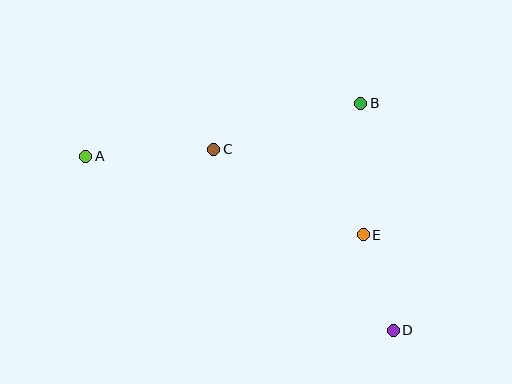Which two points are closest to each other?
Points D and E are closest to each other.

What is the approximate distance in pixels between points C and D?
The distance between C and D is approximately 255 pixels.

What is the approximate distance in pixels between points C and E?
The distance between C and E is approximately 172 pixels.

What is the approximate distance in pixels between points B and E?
The distance between B and E is approximately 131 pixels.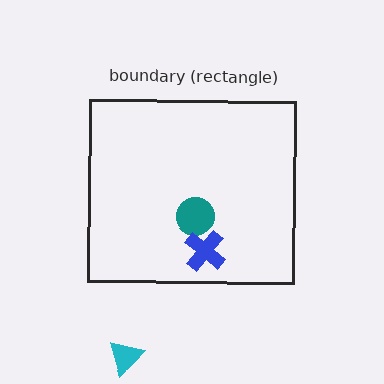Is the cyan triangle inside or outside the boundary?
Outside.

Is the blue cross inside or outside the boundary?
Inside.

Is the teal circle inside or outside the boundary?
Inside.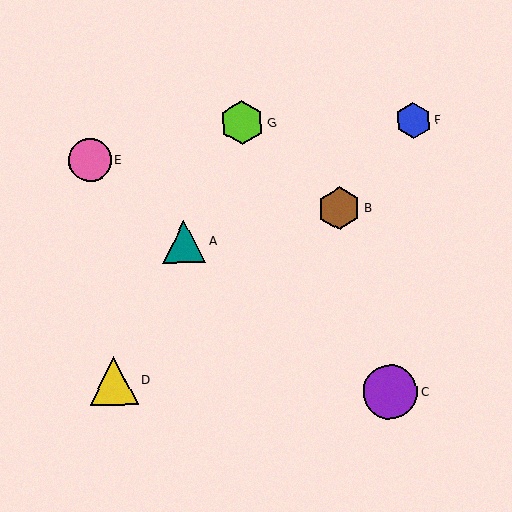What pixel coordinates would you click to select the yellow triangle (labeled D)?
Click at (114, 381) to select the yellow triangle D.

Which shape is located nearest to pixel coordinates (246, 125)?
The lime hexagon (labeled G) at (242, 123) is nearest to that location.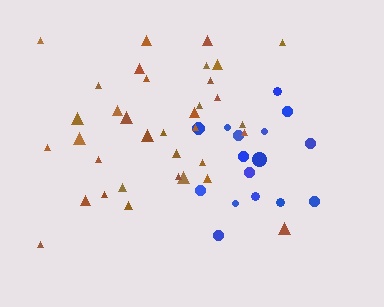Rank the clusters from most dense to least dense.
brown, blue.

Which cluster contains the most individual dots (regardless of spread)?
Brown (35).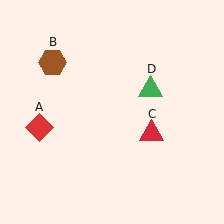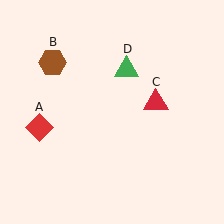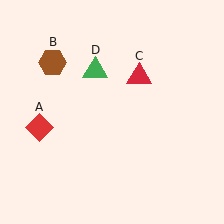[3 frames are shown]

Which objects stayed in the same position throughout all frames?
Red diamond (object A) and brown hexagon (object B) remained stationary.